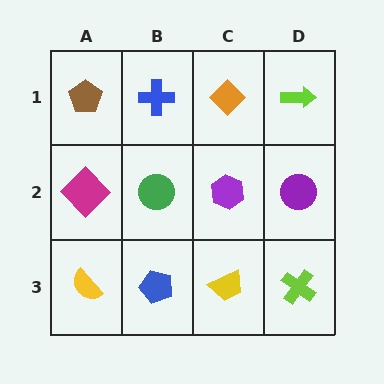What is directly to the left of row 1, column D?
An orange diamond.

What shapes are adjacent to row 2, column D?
A lime arrow (row 1, column D), a lime cross (row 3, column D), a purple hexagon (row 2, column C).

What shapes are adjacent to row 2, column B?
A blue cross (row 1, column B), a blue pentagon (row 3, column B), a magenta diamond (row 2, column A), a purple hexagon (row 2, column C).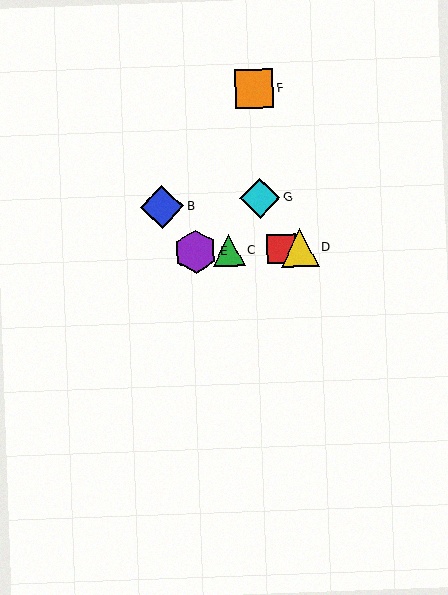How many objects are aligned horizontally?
4 objects (A, C, D, E) are aligned horizontally.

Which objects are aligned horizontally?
Objects A, C, D, E are aligned horizontally.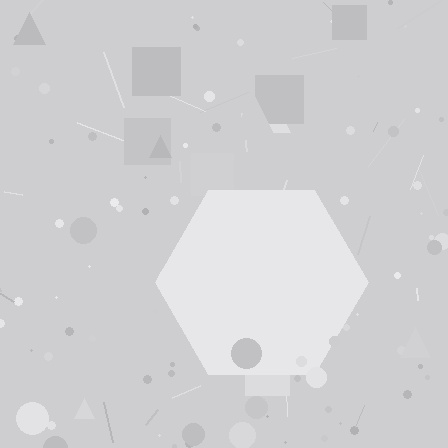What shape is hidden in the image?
A hexagon is hidden in the image.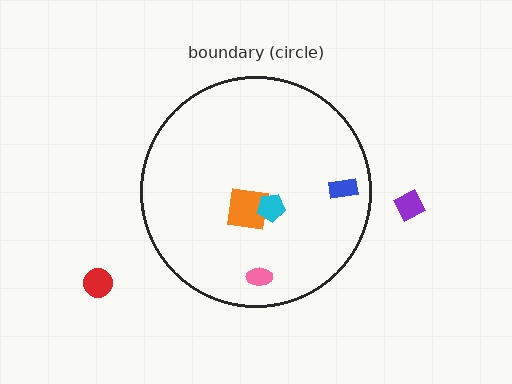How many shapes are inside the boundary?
4 inside, 2 outside.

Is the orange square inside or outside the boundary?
Inside.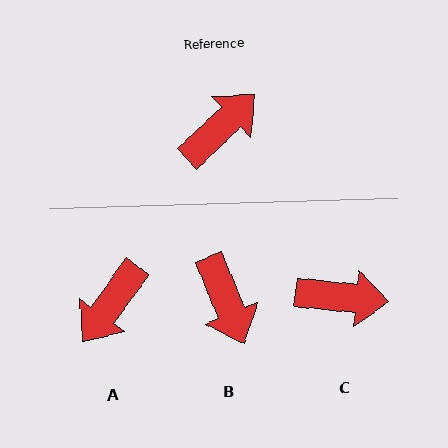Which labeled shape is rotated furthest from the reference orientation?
A, about 169 degrees away.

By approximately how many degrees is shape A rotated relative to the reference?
Approximately 169 degrees clockwise.